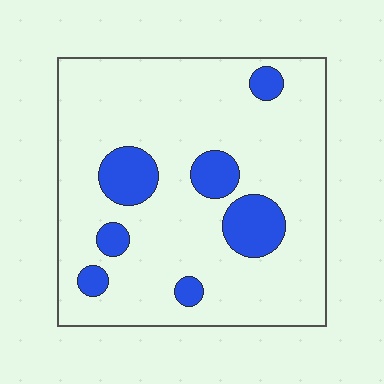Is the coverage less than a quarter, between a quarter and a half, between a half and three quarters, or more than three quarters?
Less than a quarter.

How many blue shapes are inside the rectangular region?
7.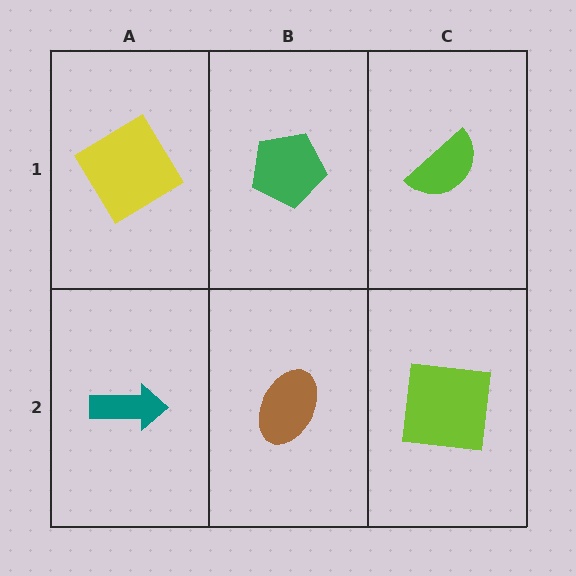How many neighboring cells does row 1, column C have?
2.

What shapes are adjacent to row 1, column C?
A lime square (row 2, column C), a green pentagon (row 1, column B).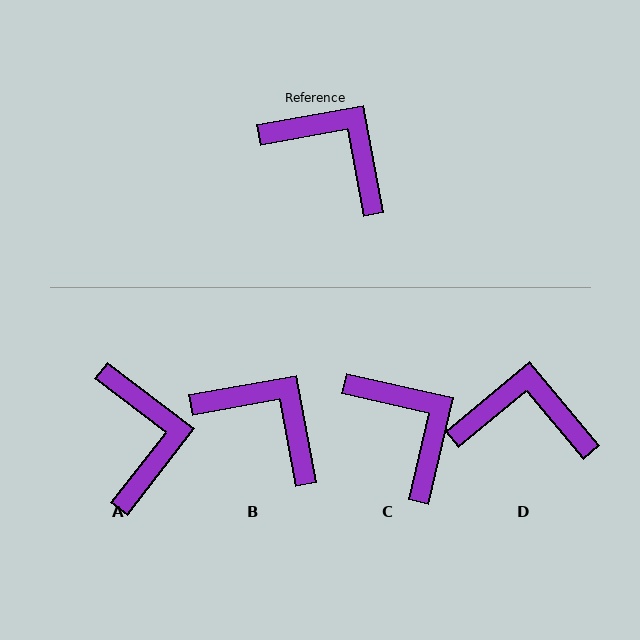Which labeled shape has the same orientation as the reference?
B.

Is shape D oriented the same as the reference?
No, it is off by about 29 degrees.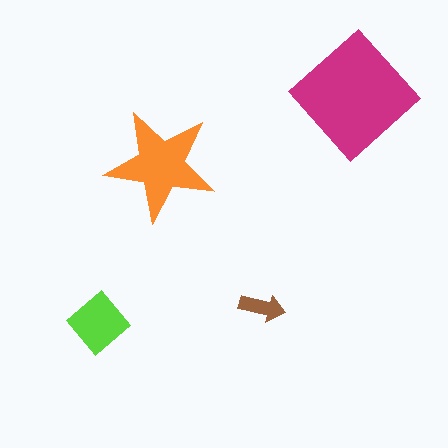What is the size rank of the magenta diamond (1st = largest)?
1st.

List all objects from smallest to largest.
The brown arrow, the lime diamond, the orange star, the magenta diamond.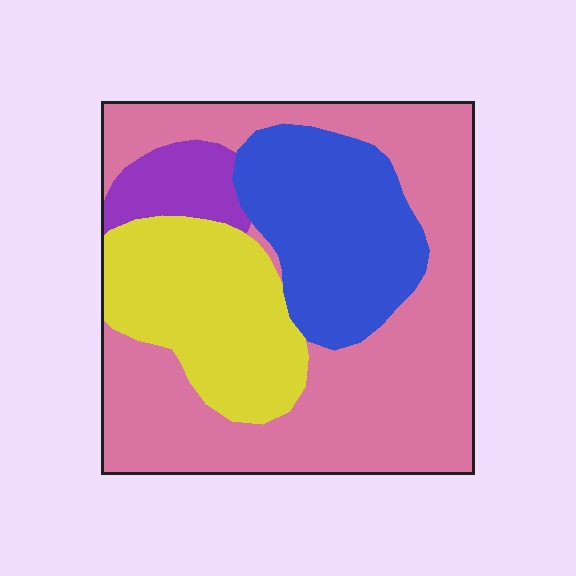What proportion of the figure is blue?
Blue takes up about one fifth (1/5) of the figure.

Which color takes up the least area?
Purple, at roughly 5%.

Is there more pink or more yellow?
Pink.